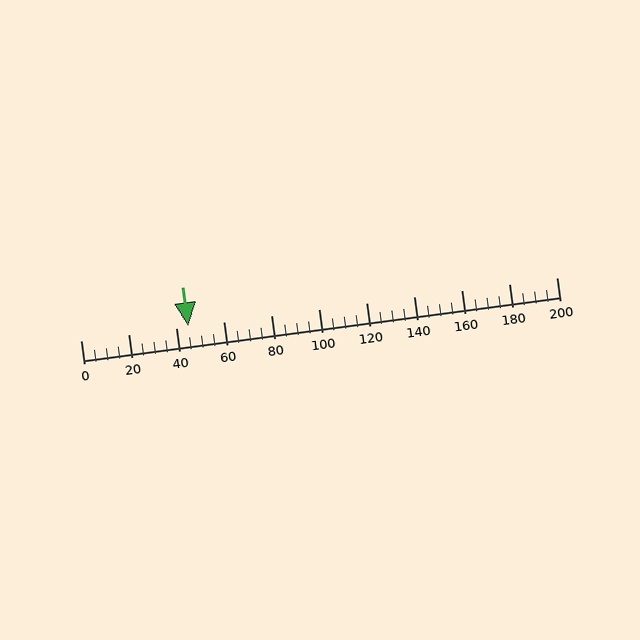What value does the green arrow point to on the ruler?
The green arrow points to approximately 45.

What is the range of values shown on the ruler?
The ruler shows values from 0 to 200.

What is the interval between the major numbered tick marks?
The major tick marks are spaced 20 units apart.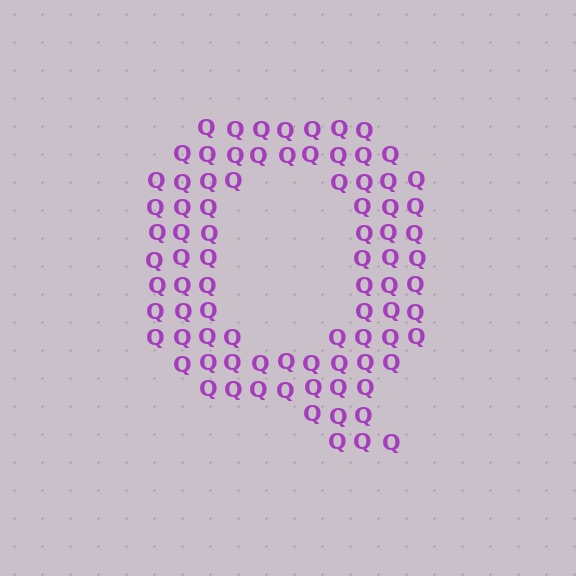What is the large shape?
The large shape is the letter Q.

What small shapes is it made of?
It is made of small letter Q's.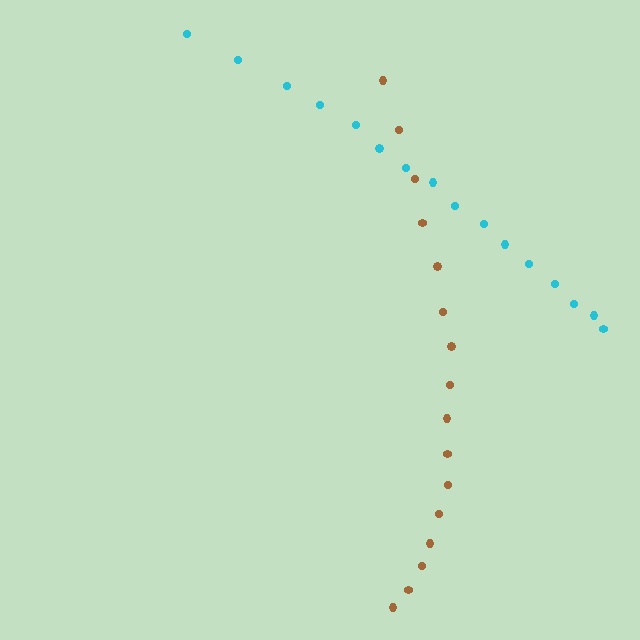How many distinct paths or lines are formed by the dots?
There are 2 distinct paths.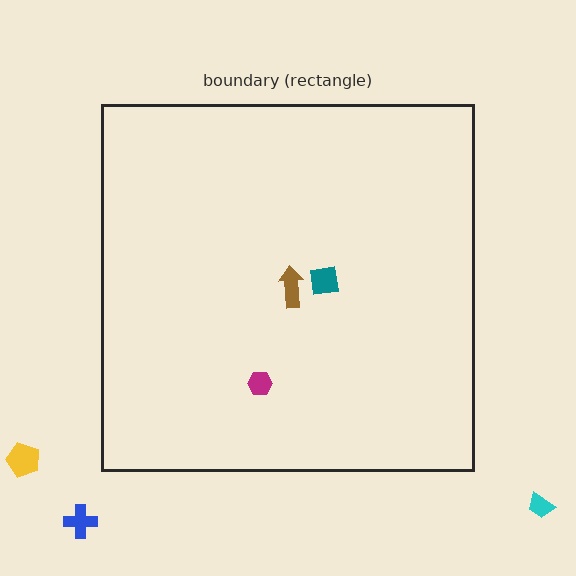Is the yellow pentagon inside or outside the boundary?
Outside.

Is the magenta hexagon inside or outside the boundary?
Inside.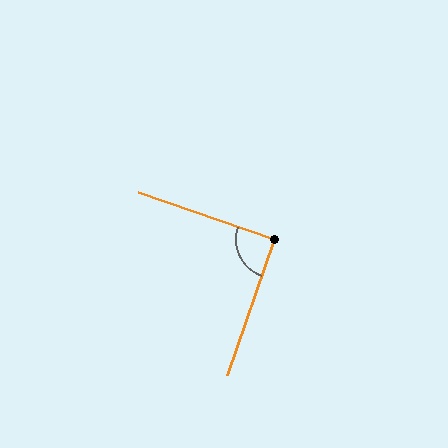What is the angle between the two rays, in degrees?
Approximately 90 degrees.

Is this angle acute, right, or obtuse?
It is approximately a right angle.